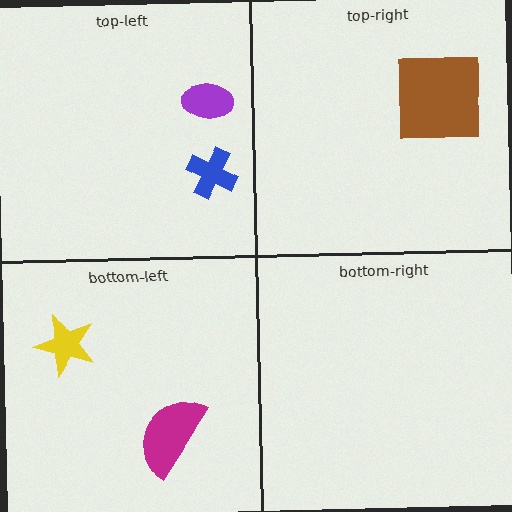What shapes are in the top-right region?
The brown square.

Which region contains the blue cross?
The top-left region.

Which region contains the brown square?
The top-right region.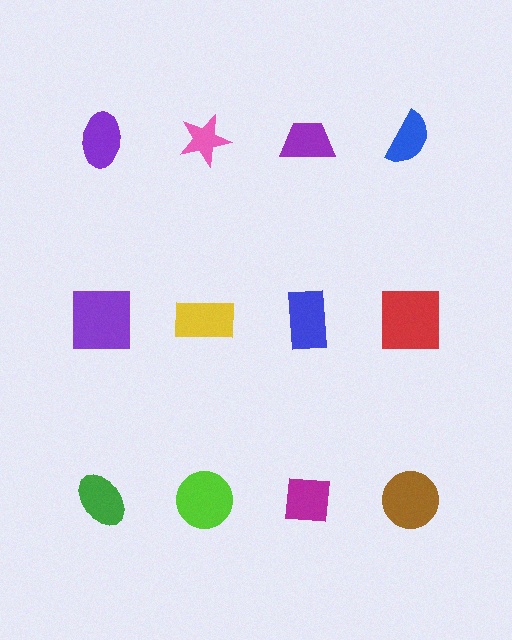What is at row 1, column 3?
A purple trapezoid.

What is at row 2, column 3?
A blue rectangle.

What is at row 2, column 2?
A yellow rectangle.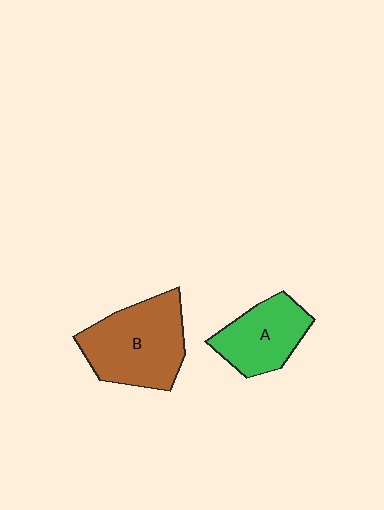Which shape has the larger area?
Shape B (brown).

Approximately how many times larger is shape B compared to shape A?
Approximately 1.5 times.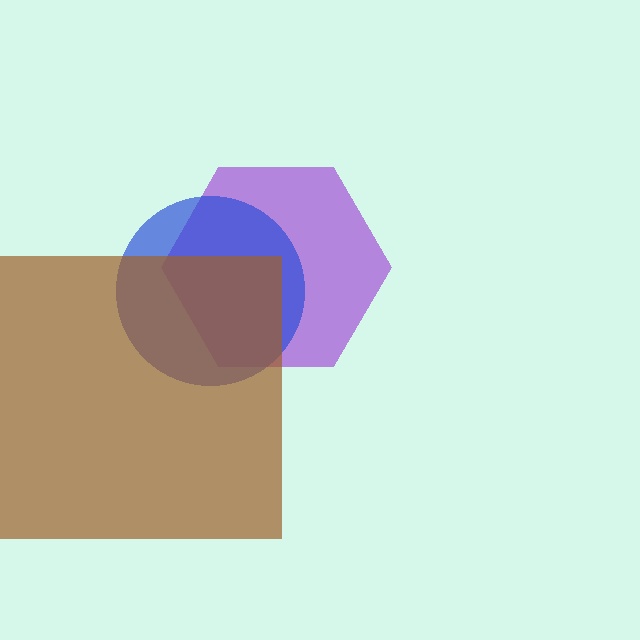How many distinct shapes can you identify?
There are 3 distinct shapes: a purple hexagon, a blue circle, a brown square.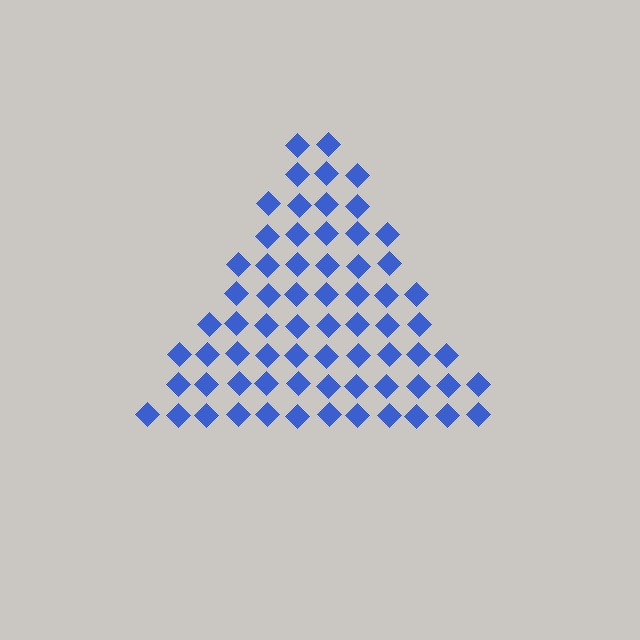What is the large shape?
The large shape is a triangle.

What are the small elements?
The small elements are diamonds.